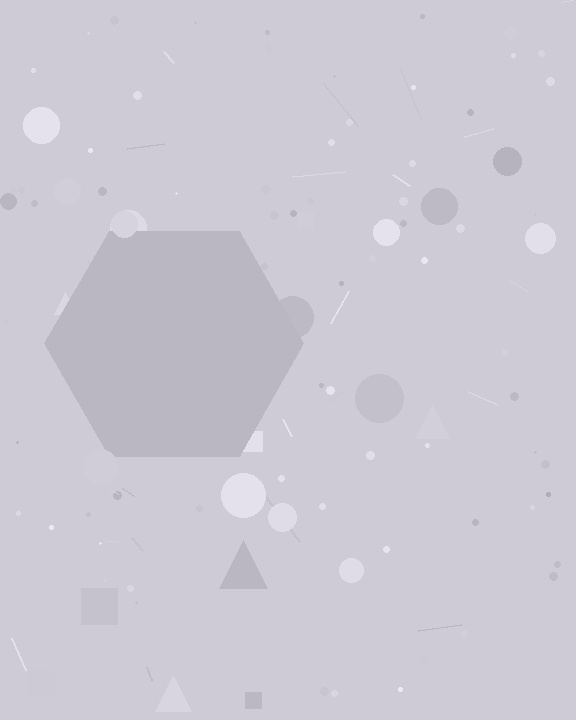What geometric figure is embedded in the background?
A hexagon is embedded in the background.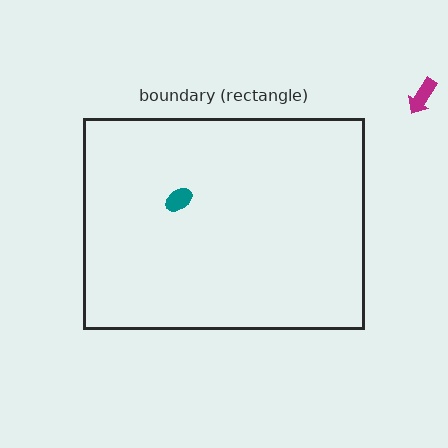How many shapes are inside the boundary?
1 inside, 1 outside.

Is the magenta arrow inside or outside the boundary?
Outside.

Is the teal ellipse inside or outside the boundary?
Inside.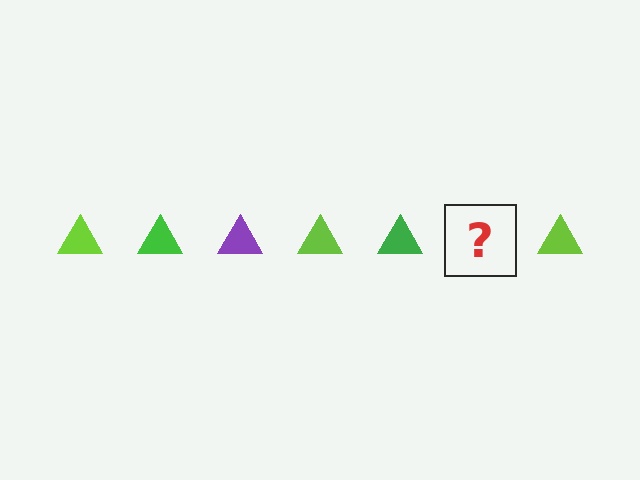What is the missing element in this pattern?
The missing element is a purple triangle.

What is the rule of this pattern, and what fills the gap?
The rule is that the pattern cycles through lime, green, purple triangles. The gap should be filled with a purple triangle.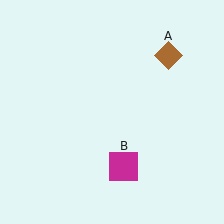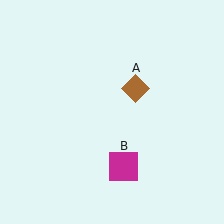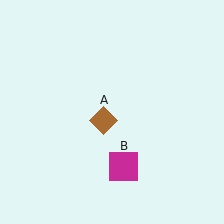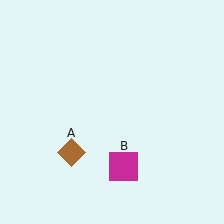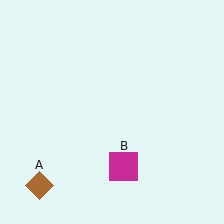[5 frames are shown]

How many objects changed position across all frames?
1 object changed position: brown diamond (object A).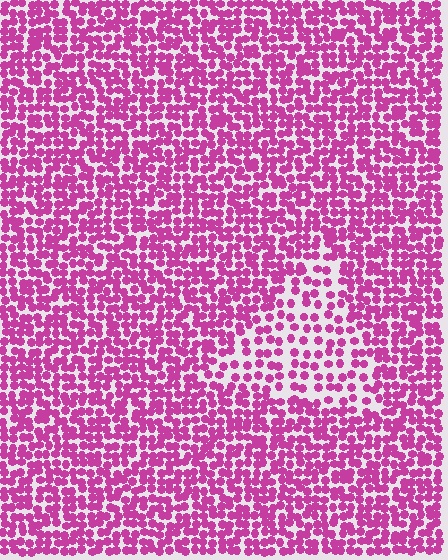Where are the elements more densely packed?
The elements are more densely packed outside the triangle boundary.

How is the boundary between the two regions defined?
The boundary is defined by a change in element density (approximately 1.9x ratio). All elements are the same color, size, and shape.